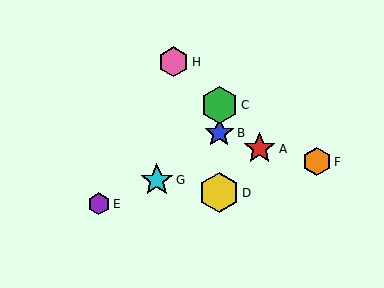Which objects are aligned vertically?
Objects B, C, D are aligned vertically.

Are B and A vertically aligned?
No, B is at x≈219 and A is at x≈260.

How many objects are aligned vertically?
3 objects (B, C, D) are aligned vertically.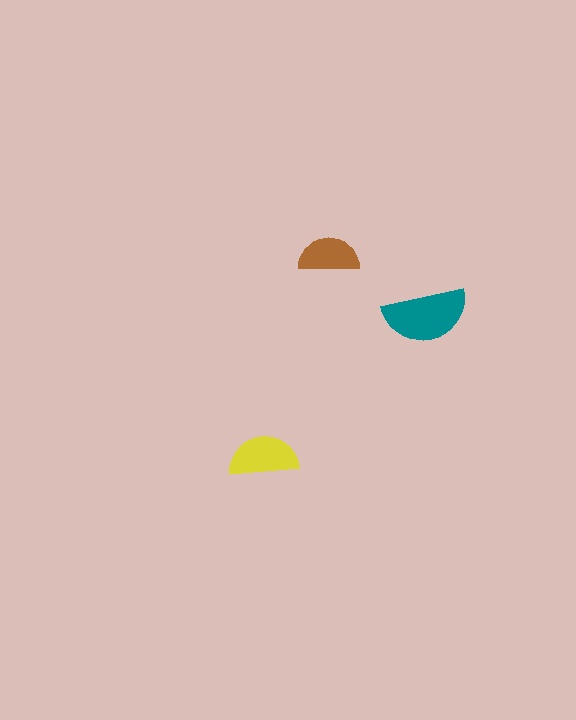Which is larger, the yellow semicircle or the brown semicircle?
The yellow one.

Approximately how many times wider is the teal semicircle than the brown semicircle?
About 1.5 times wider.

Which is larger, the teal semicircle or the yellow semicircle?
The teal one.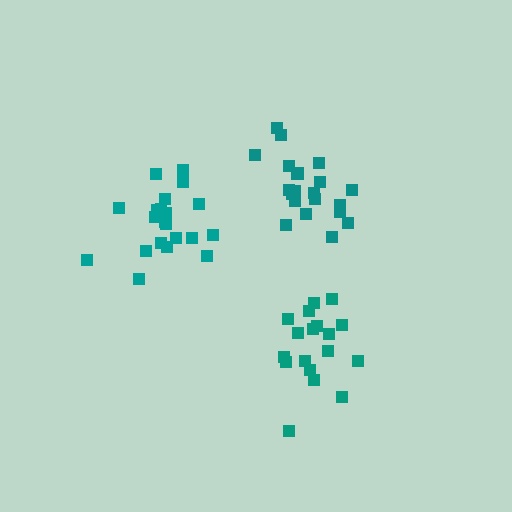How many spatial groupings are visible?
There are 3 spatial groupings.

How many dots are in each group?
Group 1: 18 dots, Group 2: 20 dots, Group 3: 21 dots (59 total).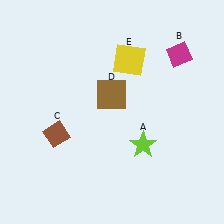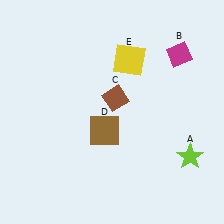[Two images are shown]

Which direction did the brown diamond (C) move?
The brown diamond (C) moved right.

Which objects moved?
The objects that moved are: the lime star (A), the brown diamond (C), the brown square (D).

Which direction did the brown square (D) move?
The brown square (D) moved down.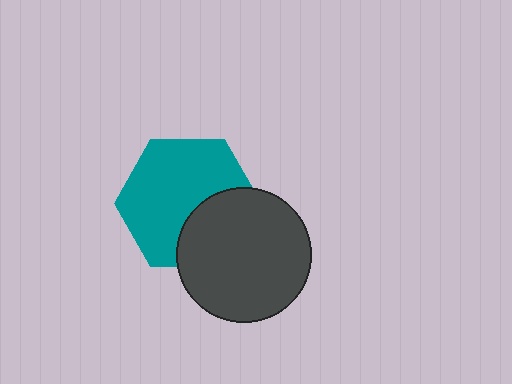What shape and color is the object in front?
The object in front is a dark gray circle.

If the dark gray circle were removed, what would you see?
You would see the complete teal hexagon.